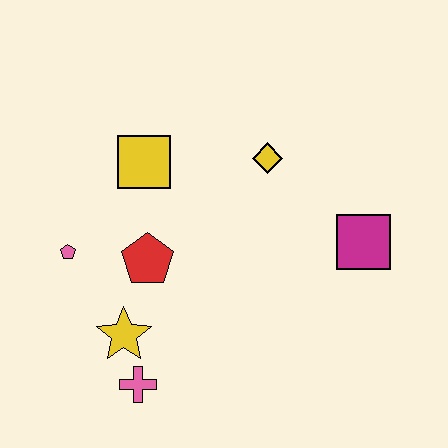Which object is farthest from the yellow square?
The magenta square is farthest from the yellow square.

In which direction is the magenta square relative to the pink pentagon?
The magenta square is to the right of the pink pentagon.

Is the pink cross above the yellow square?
No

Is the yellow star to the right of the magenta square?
No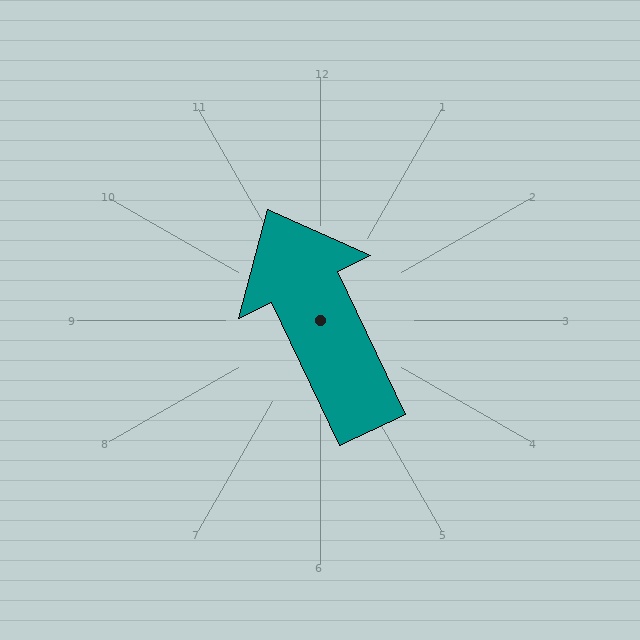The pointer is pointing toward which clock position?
Roughly 11 o'clock.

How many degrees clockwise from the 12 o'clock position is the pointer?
Approximately 335 degrees.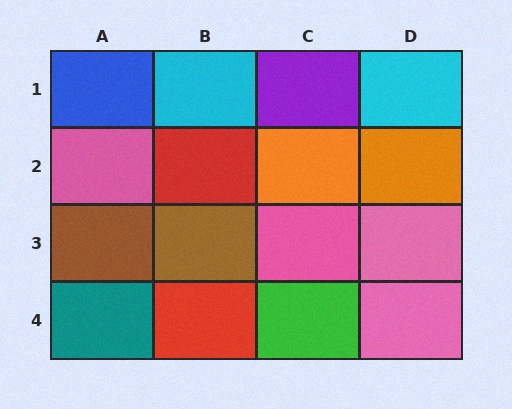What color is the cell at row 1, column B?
Cyan.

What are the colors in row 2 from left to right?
Pink, red, orange, orange.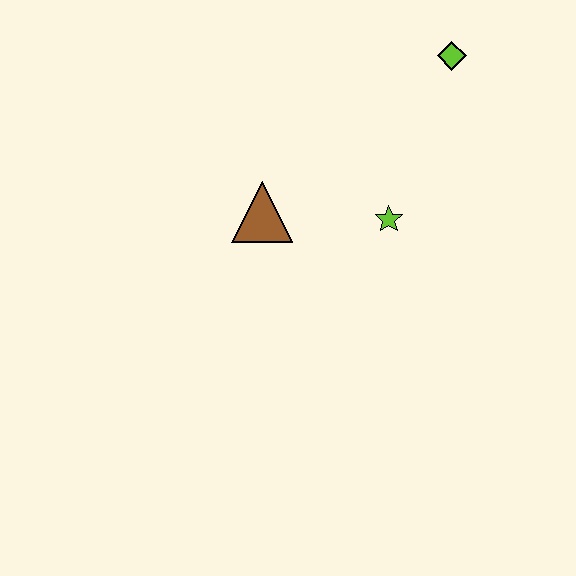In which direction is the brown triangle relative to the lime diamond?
The brown triangle is to the left of the lime diamond.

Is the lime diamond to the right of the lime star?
Yes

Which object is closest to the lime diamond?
The lime star is closest to the lime diamond.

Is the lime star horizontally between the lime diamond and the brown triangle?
Yes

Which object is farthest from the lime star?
The lime diamond is farthest from the lime star.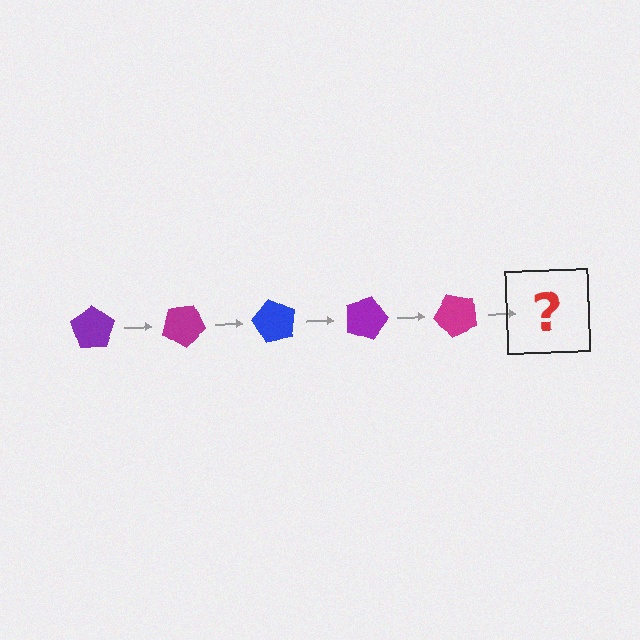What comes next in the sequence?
The next element should be a blue pentagon, rotated 150 degrees from the start.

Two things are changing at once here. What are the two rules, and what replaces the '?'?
The two rules are that it rotates 30 degrees each step and the color cycles through purple, magenta, and blue. The '?' should be a blue pentagon, rotated 150 degrees from the start.